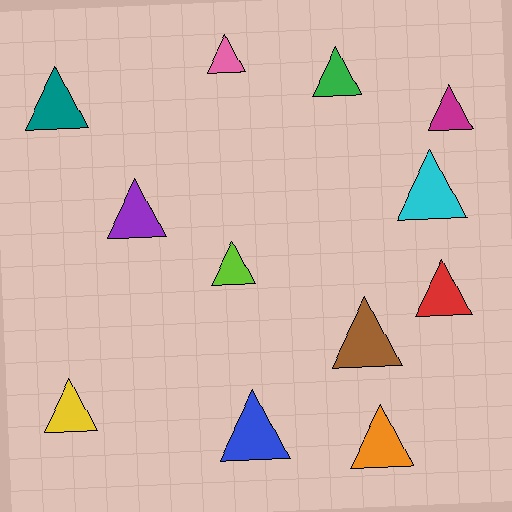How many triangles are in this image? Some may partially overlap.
There are 12 triangles.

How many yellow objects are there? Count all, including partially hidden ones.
There is 1 yellow object.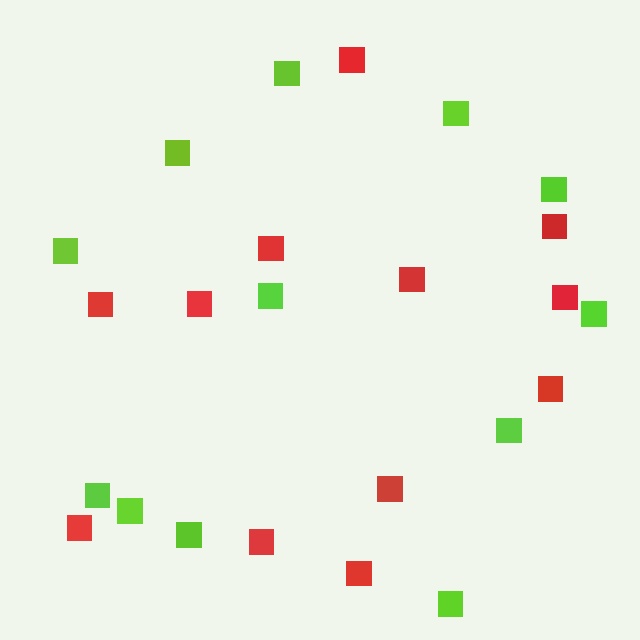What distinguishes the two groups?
There are 2 groups: one group of red squares (12) and one group of lime squares (12).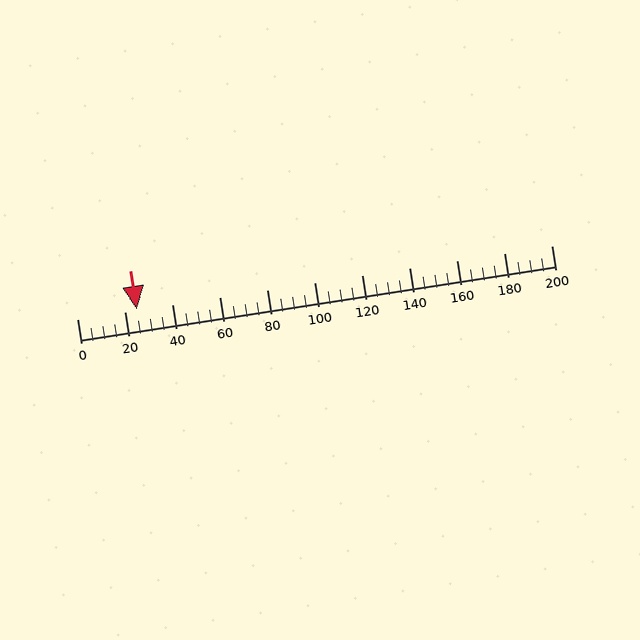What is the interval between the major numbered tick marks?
The major tick marks are spaced 20 units apart.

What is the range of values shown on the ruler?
The ruler shows values from 0 to 200.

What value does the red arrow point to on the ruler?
The red arrow points to approximately 25.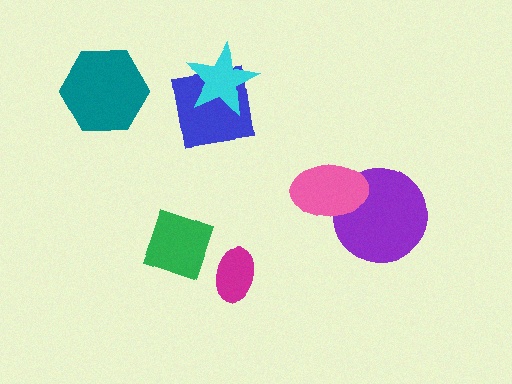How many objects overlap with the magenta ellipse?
0 objects overlap with the magenta ellipse.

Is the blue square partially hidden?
Yes, it is partially covered by another shape.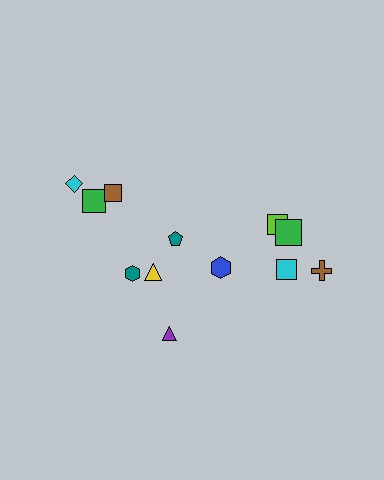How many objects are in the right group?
There are 5 objects.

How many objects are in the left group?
There are 7 objects.